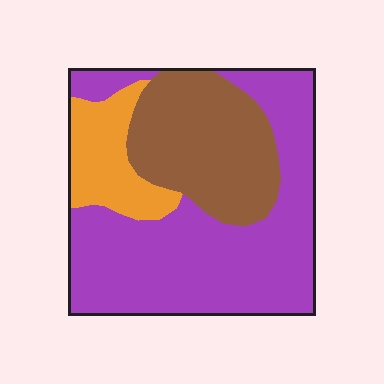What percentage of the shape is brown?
Brown covers around 30% of the shape.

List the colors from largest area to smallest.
From largest to smallest: purple, brown, orange.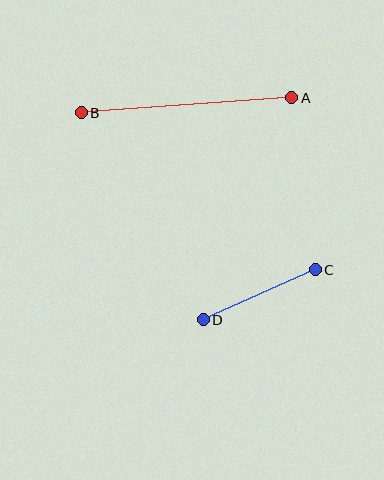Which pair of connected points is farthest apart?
Points A and B are farthest apart.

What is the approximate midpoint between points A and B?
The midpoint is at approximately (187, 105) pixels.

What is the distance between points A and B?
The distance is approximately 211 pixels.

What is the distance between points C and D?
The distance is approximately 122 pixels.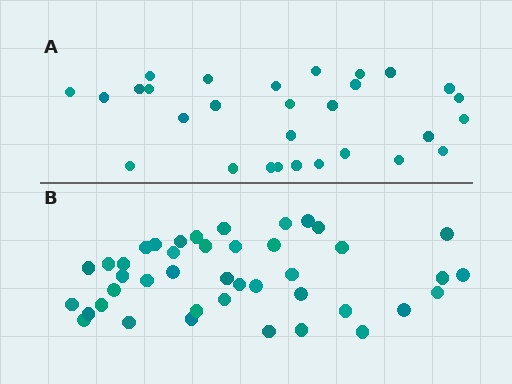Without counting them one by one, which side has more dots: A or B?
Region B (the bottom region) has more dots.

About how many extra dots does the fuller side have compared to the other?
Region B has approximately 15 more dots than region A.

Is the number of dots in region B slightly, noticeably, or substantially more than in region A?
Region B has noticeably more, but not dramatically so. The ratio is roughly 1.4 to 1.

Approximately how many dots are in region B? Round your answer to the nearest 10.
About 40 dots. (The exact count is 42, which rounds to 40.)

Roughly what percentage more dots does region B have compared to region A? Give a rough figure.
About 45% more.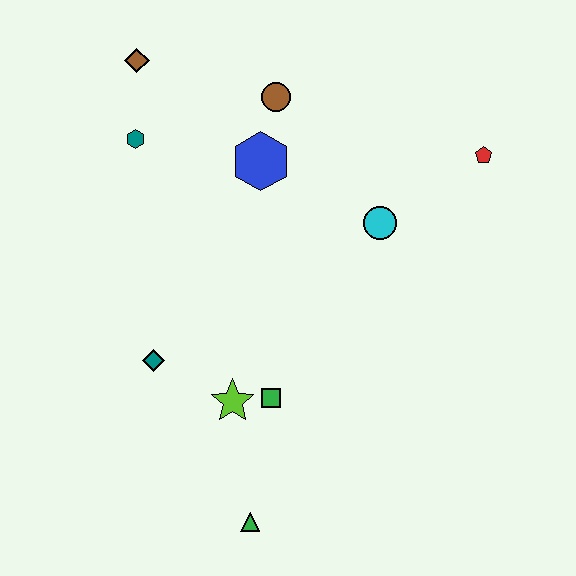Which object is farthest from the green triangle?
The brown diamond is farthest from the green triangle.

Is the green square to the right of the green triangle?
Yes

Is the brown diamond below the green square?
No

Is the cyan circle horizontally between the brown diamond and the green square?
No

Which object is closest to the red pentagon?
The cyan circle is closest to the red pentagon.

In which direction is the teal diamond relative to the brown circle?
The teal diamond is below the brown circle.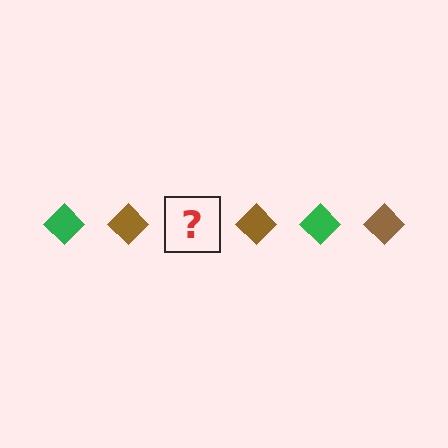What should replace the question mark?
The question mark should be replaced with a green diamond.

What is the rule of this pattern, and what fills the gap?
The rule is that the pattern cycles through green, brown diamonds. The gap should be filled with a green diamond.